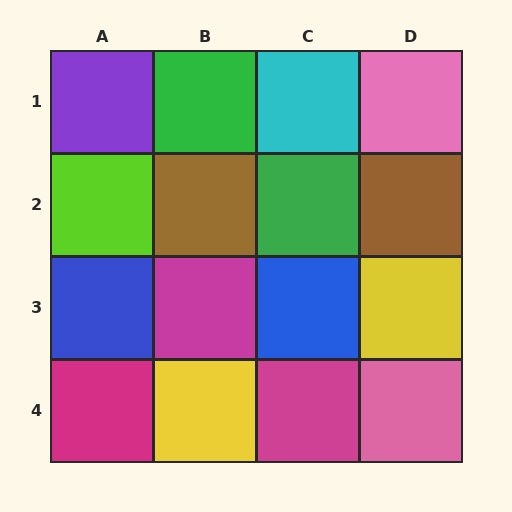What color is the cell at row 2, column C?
Green.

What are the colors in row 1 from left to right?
Purple, green, cyan, pink.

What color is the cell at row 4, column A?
Magenta.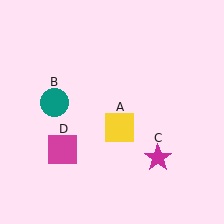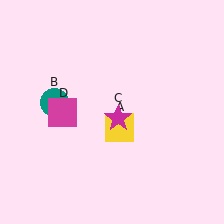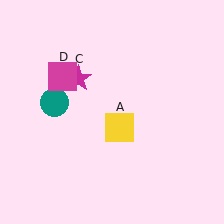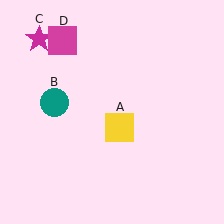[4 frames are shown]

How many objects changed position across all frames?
2 objects changed position: magenta star (object C), magenta square (object D).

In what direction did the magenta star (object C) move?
The magenta star (object C) moved up and to the left.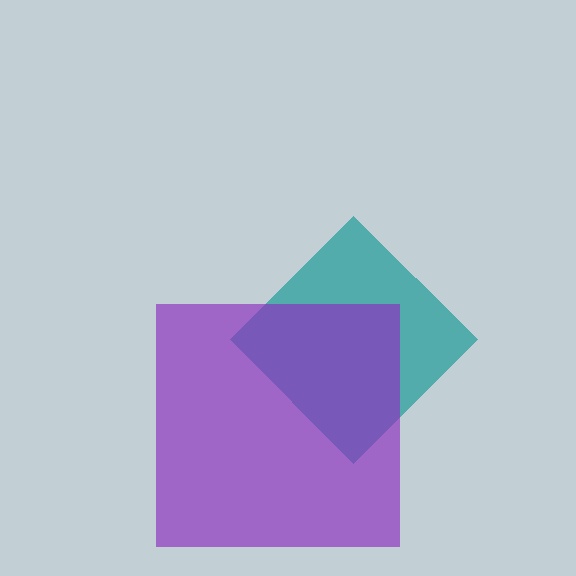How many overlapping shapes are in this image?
There are 2 overlapping shapes in the image.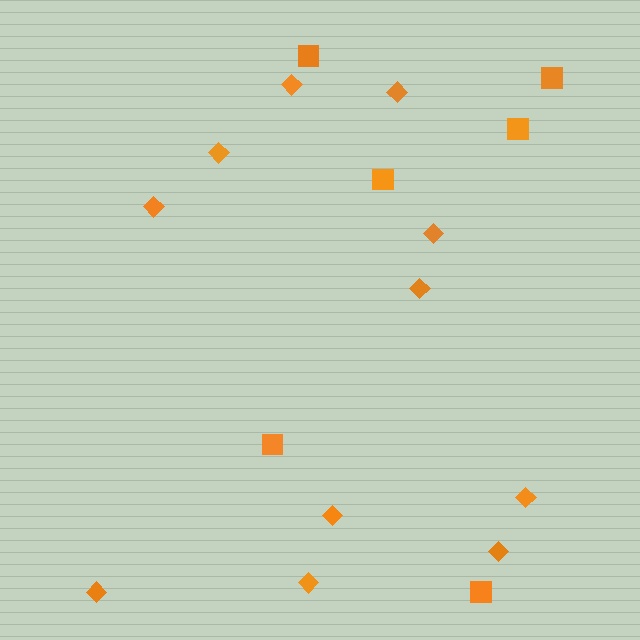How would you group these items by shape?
There are 2 groups: one group of diamonds (11) and one group of squares (6).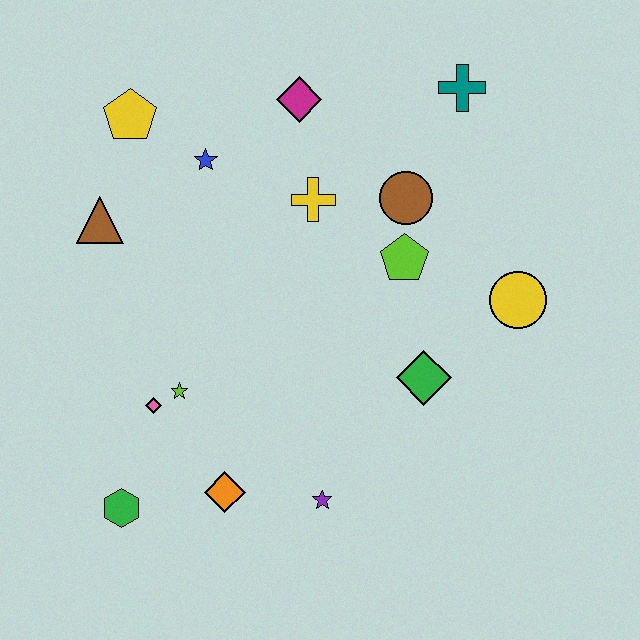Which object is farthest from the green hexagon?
The teal cross is farthest from the green hexagon.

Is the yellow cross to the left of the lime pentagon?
Yes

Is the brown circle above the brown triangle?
Yes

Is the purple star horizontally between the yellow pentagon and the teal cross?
Yes